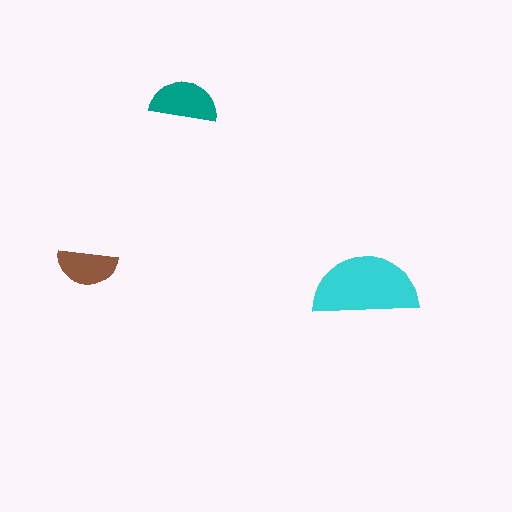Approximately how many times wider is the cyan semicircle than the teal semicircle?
About 1.5 times wider.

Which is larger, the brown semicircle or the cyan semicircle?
The cyan one.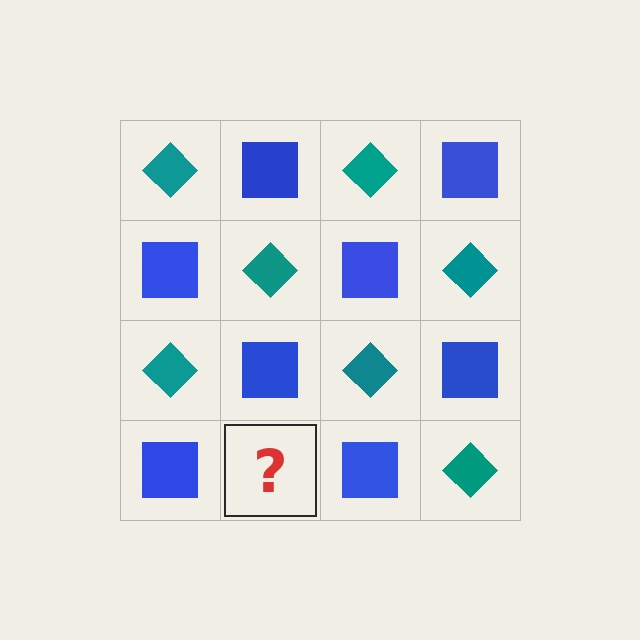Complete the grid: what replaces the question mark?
The question mark should be replaced with a teal diamond.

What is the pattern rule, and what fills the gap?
The rule is that it alternates teal diamond and blue square in a checkerboard pattern. The gap should be filled with a teal diamond.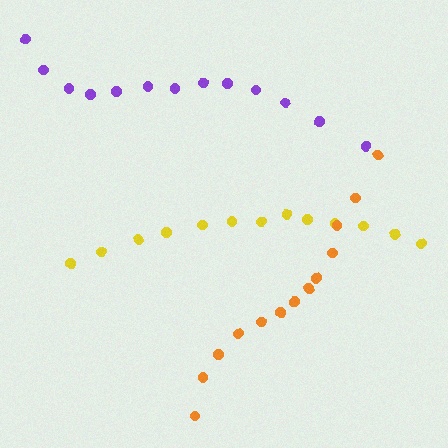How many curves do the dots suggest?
There are 3 distinct paths.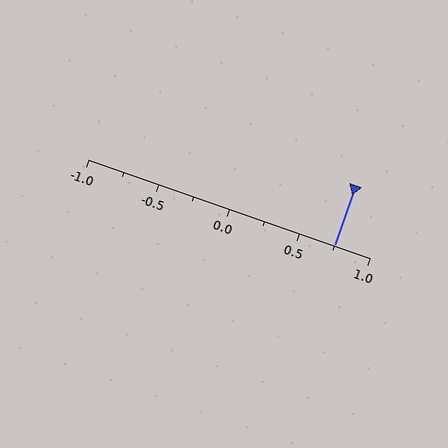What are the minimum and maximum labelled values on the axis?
The axis runs from -1.0 to 1.0.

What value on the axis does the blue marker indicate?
The marker indicates approximately 0.75.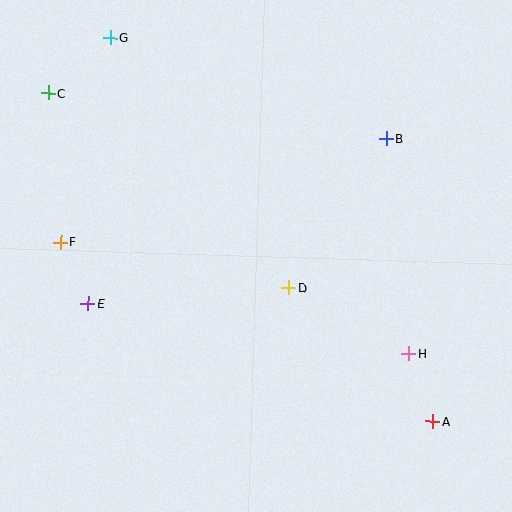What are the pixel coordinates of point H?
Point H is at (409, 353).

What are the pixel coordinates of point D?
Point D is at (289, 288).